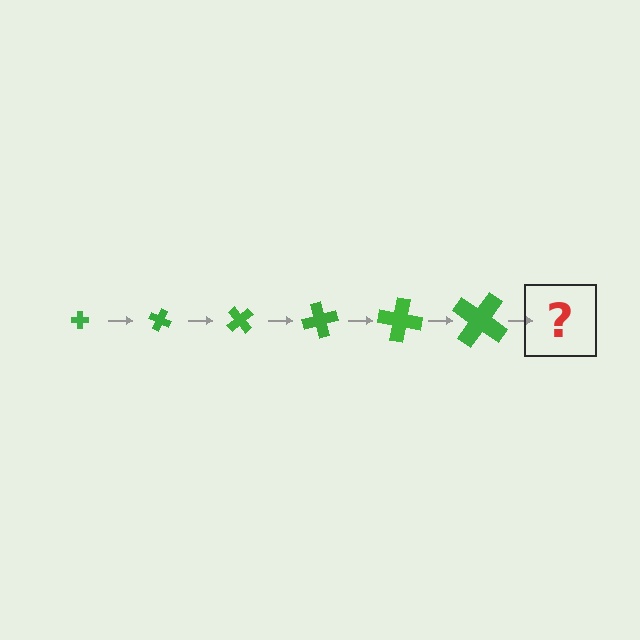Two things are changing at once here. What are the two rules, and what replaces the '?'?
The two rules are that the cross grows larger each step and it rotates 25 degrees each step. The '?' should be a cross, larger than the previous one and rotated 150 degrees from the start.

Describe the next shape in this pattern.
It should be a cross, larger than the previous one and rotated 150 degrees from the start.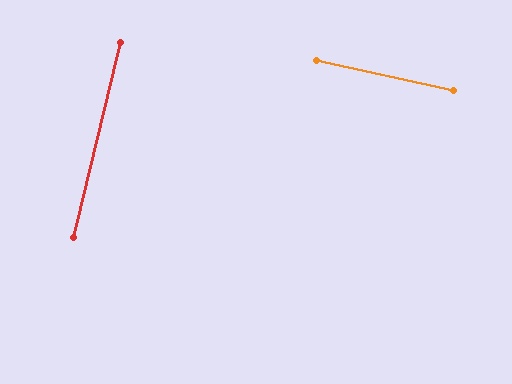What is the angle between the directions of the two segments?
Approximately 89 degrees.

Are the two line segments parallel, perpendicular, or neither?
Perpendicular — they meet at approximately 89°.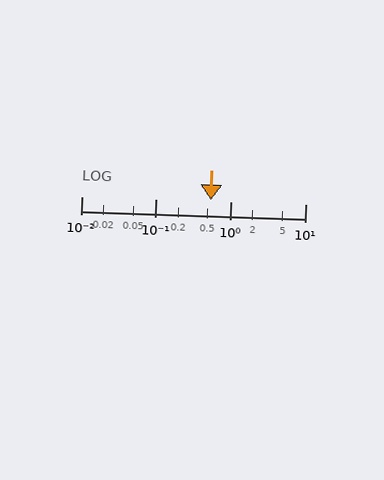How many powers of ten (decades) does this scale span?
The scale spans 3 decades, from 0.01 to 10.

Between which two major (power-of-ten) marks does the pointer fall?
The pointer is between 0.1 and 1.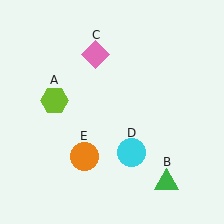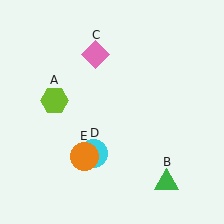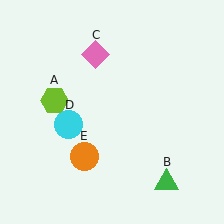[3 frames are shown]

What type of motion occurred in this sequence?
The cyan circle (object D) rotated clockwise around the center of the scene.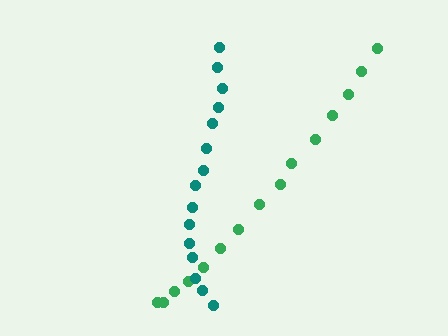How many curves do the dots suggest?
There are 2 distinct paths.